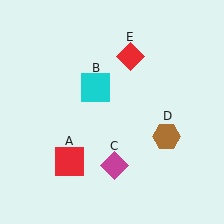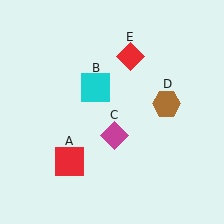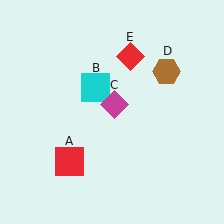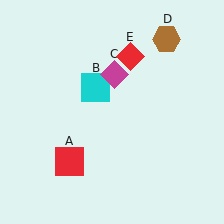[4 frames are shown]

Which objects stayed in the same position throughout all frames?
Red square (object A) and cyan square (object B) and red diamond (object E) remained stationary.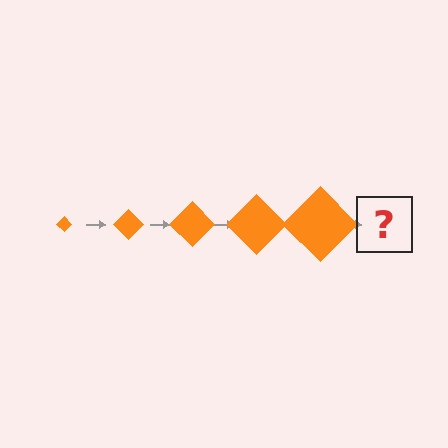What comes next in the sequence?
The next element should be an orange diamond, larger than the previous one.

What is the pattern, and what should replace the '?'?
The pattern is that the diamond gets progressively larger each step. The '?' should be an orange diamond, larger than the previous one.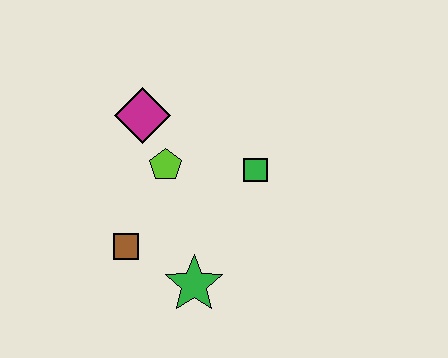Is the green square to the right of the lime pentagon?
Yes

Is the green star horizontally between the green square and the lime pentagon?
Yes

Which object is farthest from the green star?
The magenta diamond is farthest from the green star.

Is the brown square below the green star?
No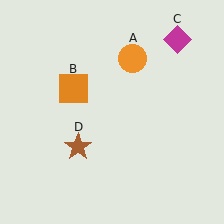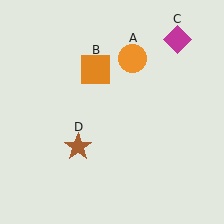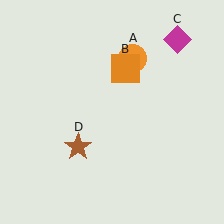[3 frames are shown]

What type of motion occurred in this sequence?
The orange square (object B) rotated clockwise around the center of the scene.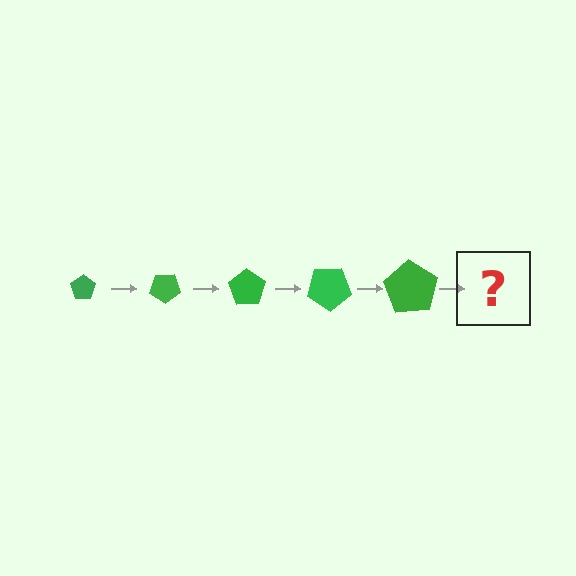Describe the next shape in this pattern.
It should be a pentagon, larger than the previous one and rotated 175 degrees from the start.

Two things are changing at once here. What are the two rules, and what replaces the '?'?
The two rules are that the pentagon grows larger each step and it rotates 35 degrees each step. The '?' should be a pentagon, larger than the previous one and rotated 175 degrees from the start.